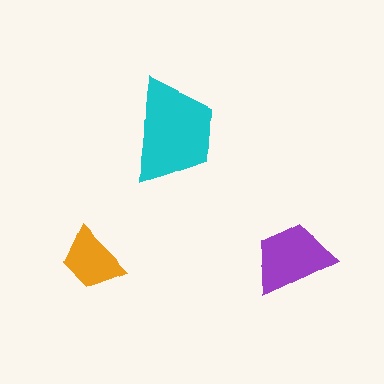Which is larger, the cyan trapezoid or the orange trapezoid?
The cyan one.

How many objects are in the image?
There are 3 objects in the image.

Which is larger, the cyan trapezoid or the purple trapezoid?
The cyan one.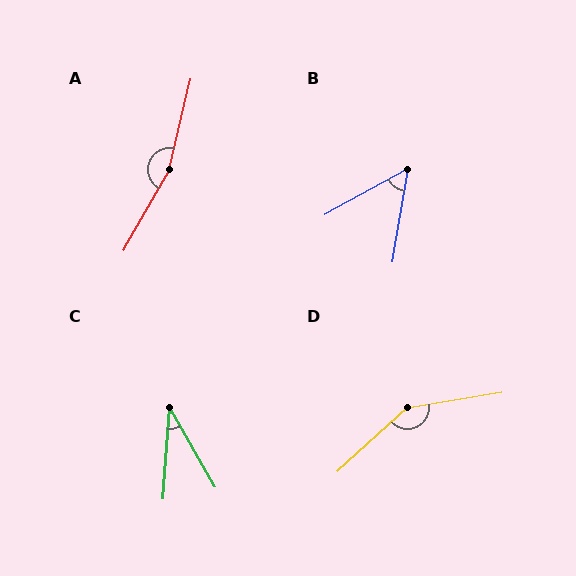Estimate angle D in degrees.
Approximately 147 degrees.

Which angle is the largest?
A, at approximately 164 degrees.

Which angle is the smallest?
C, at approximately 34 degrees.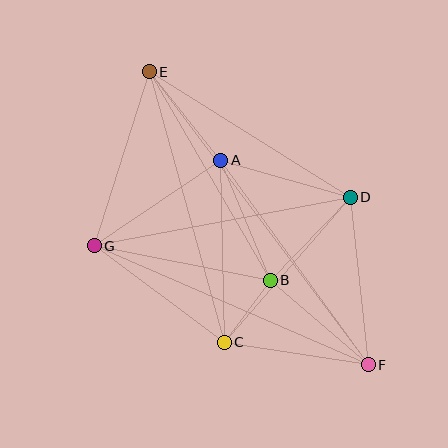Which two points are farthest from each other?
Points E and F are farthest from each other.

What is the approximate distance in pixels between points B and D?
The distance between B and D is approximately 116 pixels.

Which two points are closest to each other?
Points B and C are closest to each other.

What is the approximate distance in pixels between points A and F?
The distance between A and F is approximately 252 pixels.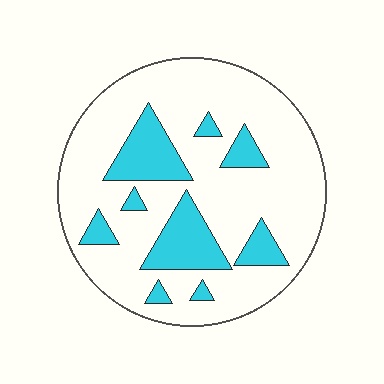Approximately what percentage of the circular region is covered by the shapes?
Approximately 20%.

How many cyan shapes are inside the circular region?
9.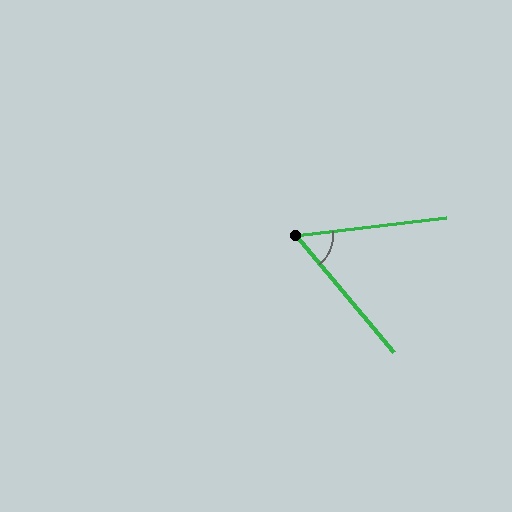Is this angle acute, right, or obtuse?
It is acute.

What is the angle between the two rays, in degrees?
Approximately 57 degrees.